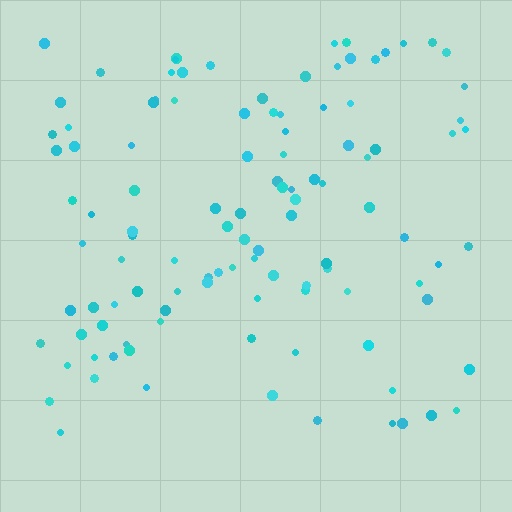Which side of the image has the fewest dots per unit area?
The bottom.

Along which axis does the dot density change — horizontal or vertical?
Vertical.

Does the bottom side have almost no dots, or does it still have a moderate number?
Still a moderate number, just noticeably fewer than the top.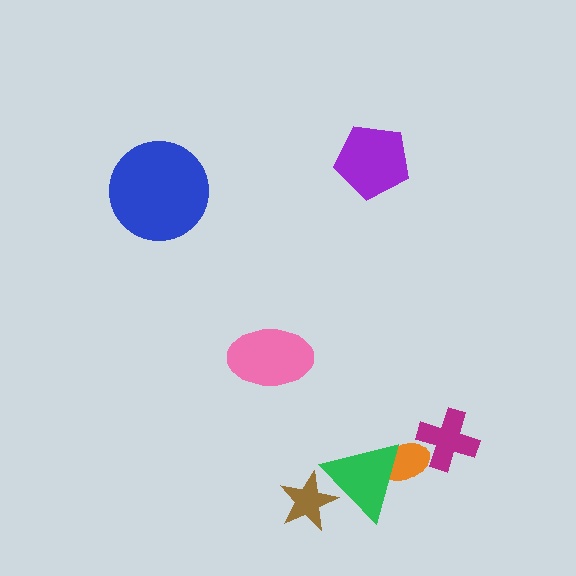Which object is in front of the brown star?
The green triangle is in front of the brown star.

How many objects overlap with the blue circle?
0 objects overlap with the blue circle.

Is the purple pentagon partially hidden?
No, no other shape covers it.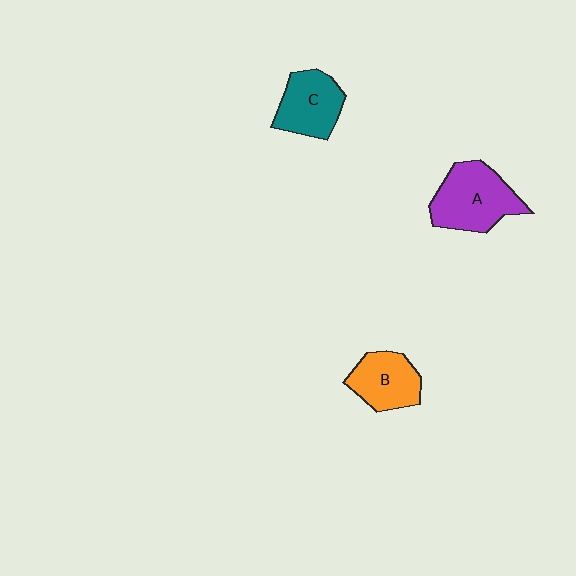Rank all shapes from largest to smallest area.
From largest to smallest: A (purple), C (teal), B (orange).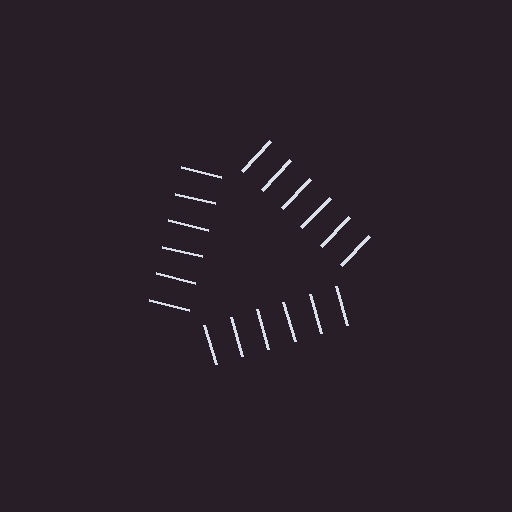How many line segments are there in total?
18 — 6 along each of the 3 edges.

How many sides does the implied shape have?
3 sides — the line-ends trace a triangle.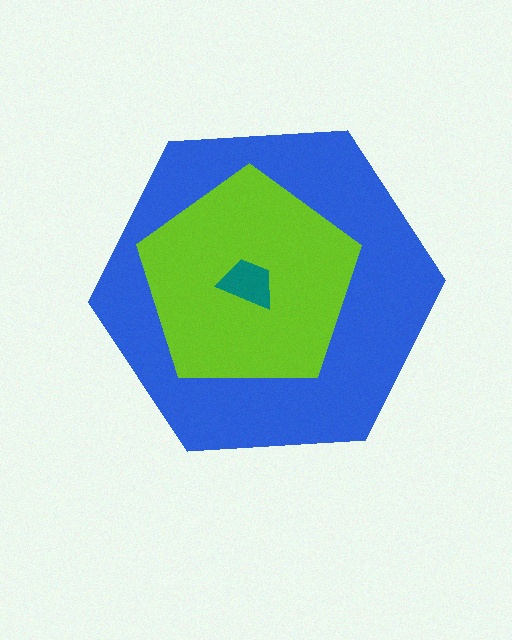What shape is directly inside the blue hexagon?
The lime pentagon.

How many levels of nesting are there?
3.